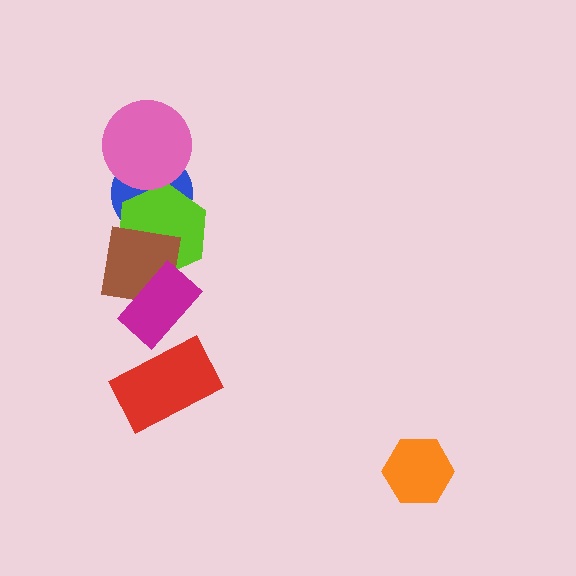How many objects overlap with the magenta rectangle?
2 objects overlap with the magenta rectangle.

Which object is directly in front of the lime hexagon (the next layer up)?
The brown square is directly in front of the lime hexagon.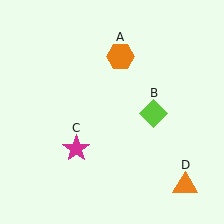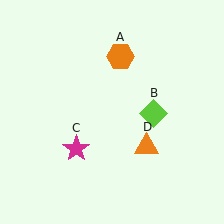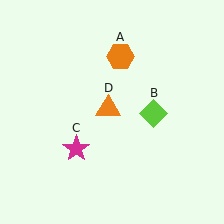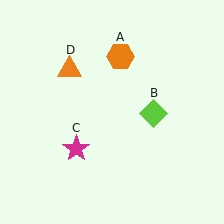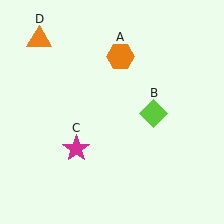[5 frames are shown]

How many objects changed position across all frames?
1 object changed position: orange triangle (object D).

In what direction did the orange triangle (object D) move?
The orange triangle (object D) moved up and to the left.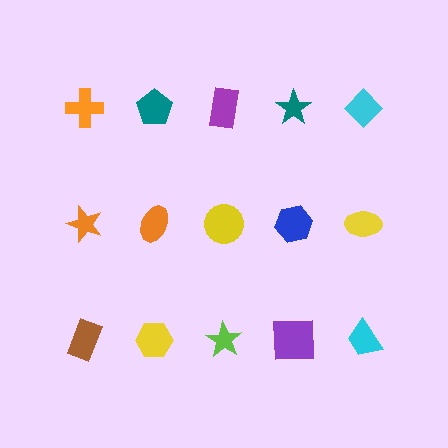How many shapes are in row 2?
5 shapes.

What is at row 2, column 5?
A yellow ellipse.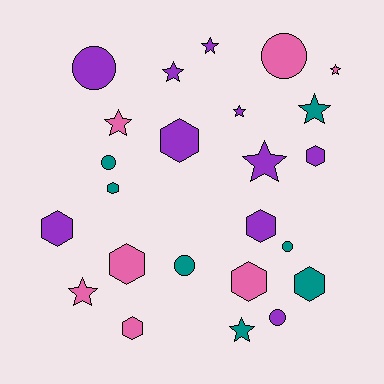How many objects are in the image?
There are 24 objects.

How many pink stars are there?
There are 3 pink stars.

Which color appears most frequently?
Purple, with 10 objects.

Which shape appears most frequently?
Hexagon, with 9 objects.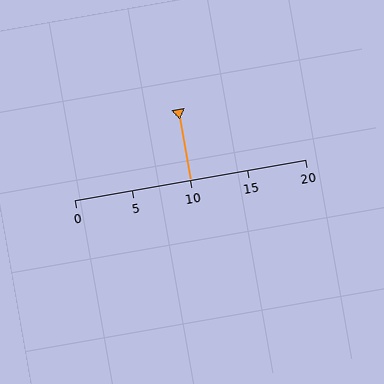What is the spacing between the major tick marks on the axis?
The major ticks are spaced 5 apart.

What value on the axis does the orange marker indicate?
The marker indicates approximately 10.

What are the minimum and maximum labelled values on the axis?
The axis runs from 0 to 20.